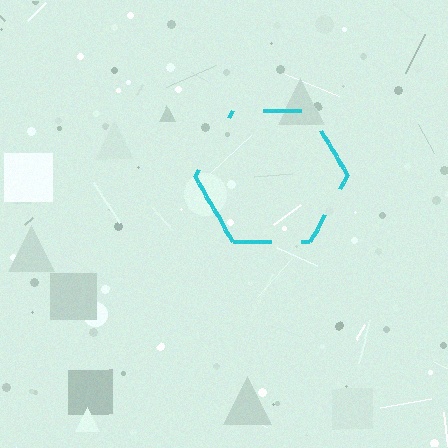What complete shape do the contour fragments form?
The contour fragments form a hexagon.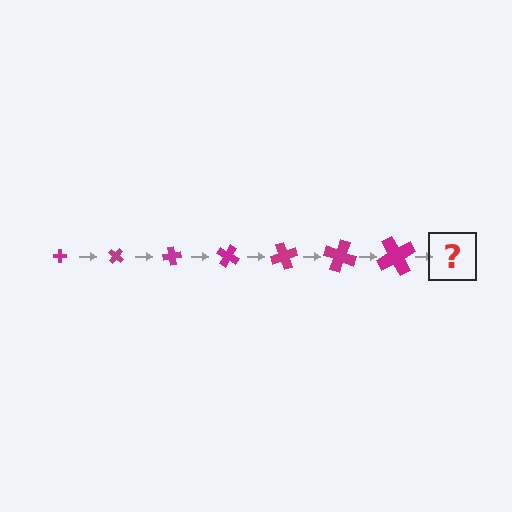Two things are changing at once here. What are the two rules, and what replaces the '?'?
The two rules are that the cross grows larger each step and it rotates 40 degrees each step. The '?' should be a cross, larger than the previous one and rotated 280 degrees from the start.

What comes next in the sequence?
The next element should be a cross, larger than the previous one and rotated 280 degrees from the start.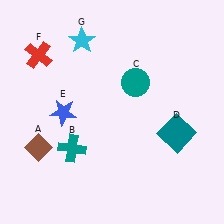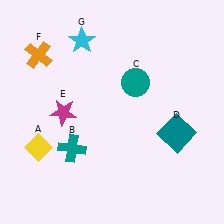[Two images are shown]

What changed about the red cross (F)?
In Image 1, F is red. In Image 2, it changed to orange.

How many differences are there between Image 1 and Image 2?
There are 3 differences between the two images.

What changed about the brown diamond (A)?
In Image 1, A is brown. In Image 2, it changed to yellow.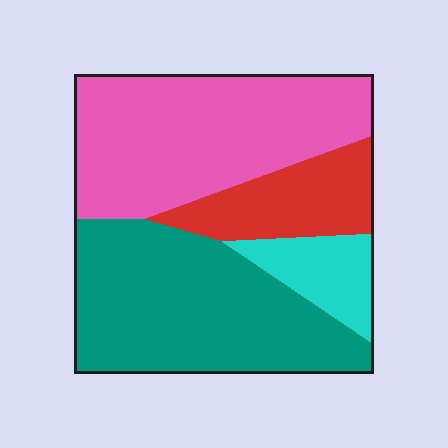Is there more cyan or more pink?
Pink.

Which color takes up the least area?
Cyan, at roughly 10%.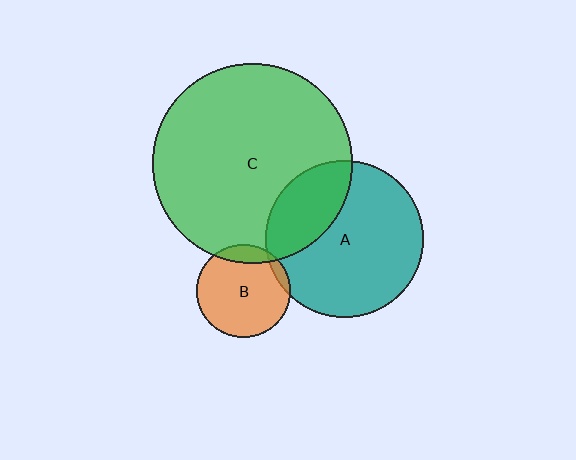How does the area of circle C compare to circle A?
Approximately 1.6 times.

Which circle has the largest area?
Circle C (green).